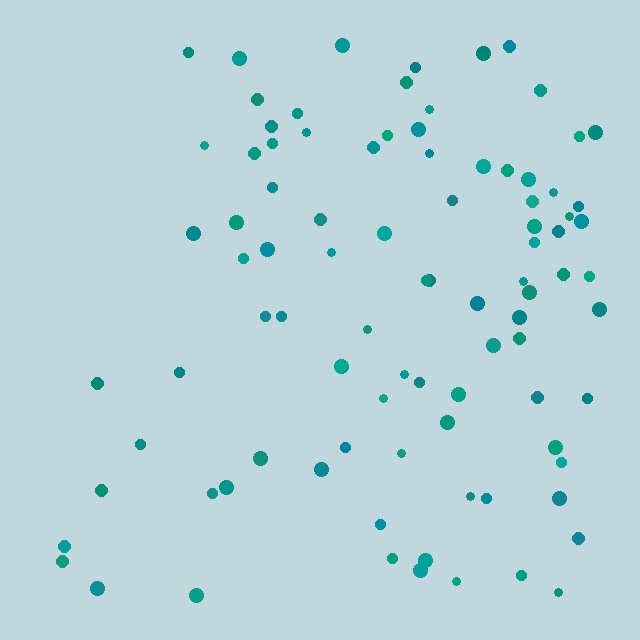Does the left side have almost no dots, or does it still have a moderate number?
Still a moderate number, just noticeably fewer than the right.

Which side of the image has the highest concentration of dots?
The right.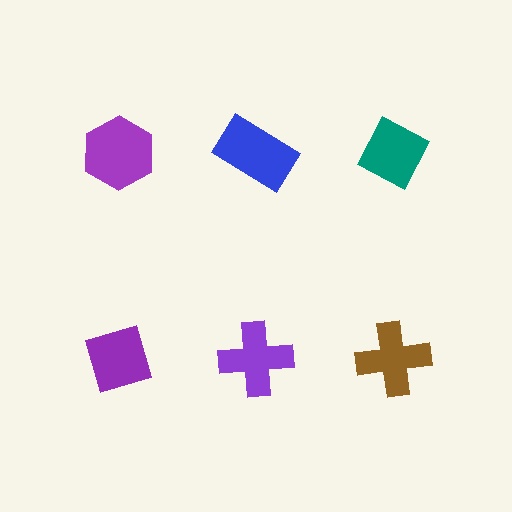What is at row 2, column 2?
A purple cross.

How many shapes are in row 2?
3 shapes.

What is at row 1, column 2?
A blue rectangle.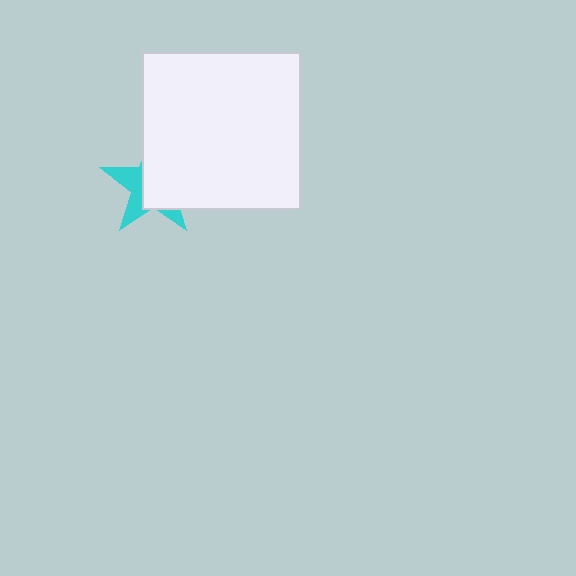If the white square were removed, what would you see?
You would see the complete cyan star.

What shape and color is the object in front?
The object in front is a white square.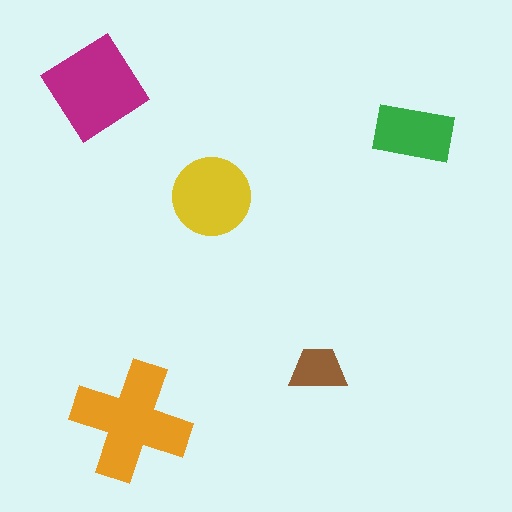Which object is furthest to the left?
The magenta diamond is leftmost.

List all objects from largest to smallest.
The orange cross, the magenta diamond, the yellow circle, the green rectangle, the brown trapezoid.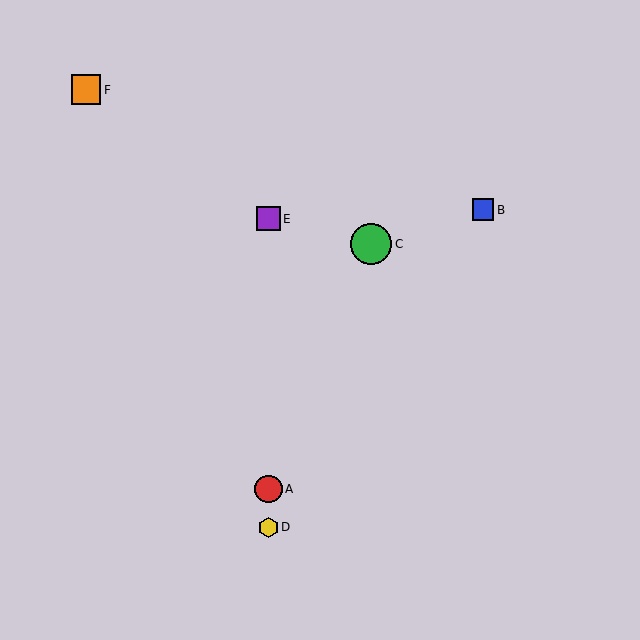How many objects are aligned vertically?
3 objects (A, D, E) are aligned vertically.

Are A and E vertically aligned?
Yes, both are at x≈268.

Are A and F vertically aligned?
No, A is at x≈268 and F is at x≈86.